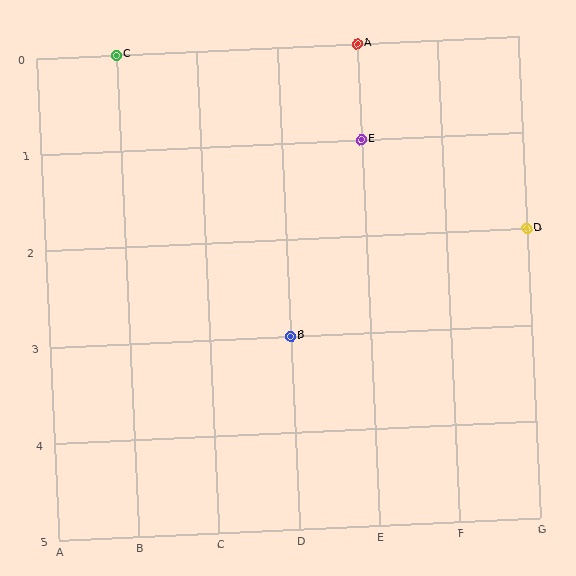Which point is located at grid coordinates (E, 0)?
Point A is at (E, 0).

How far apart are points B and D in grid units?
Points B and D are 3 columns and 1 row apart (about 3.2 grid units diagonally).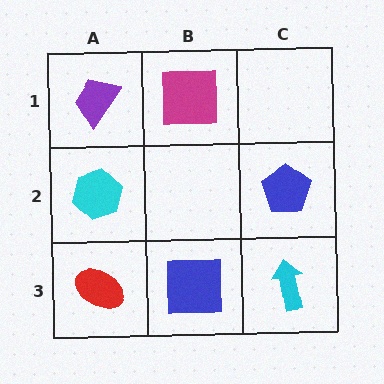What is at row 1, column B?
A magenta square.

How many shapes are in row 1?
2 shapes.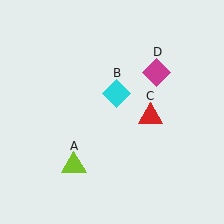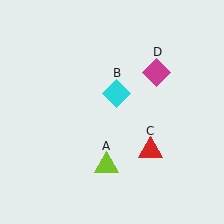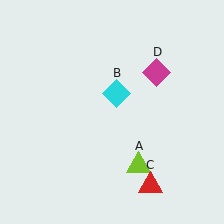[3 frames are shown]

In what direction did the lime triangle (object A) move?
The lime triangle (object A) moved right.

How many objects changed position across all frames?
2 objects changed position: lime triangle (object A), red triangle (object C).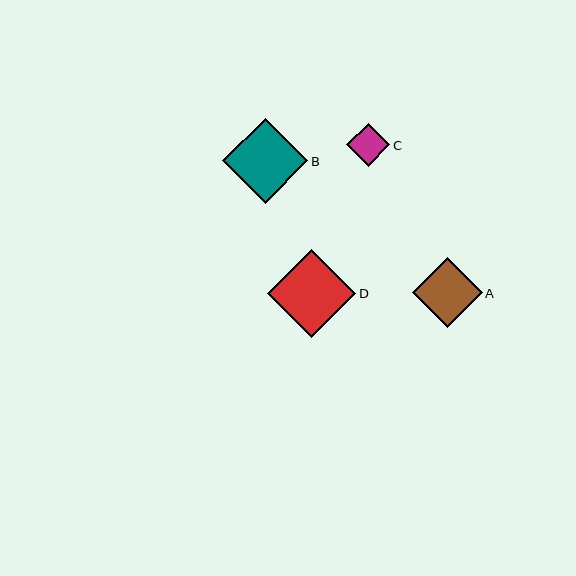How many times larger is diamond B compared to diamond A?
Diamond B is approximately 1.2 times the size of diamond A.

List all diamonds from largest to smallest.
From largest to smallest: D, B, A, C.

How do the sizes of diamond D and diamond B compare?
Diamond D and diamond B are approximately the same size.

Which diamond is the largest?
Diamond D is the largest with a size of approximately 88 pixels.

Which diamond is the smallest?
Diamond C is the smallest with a size of approximately 43 pixels.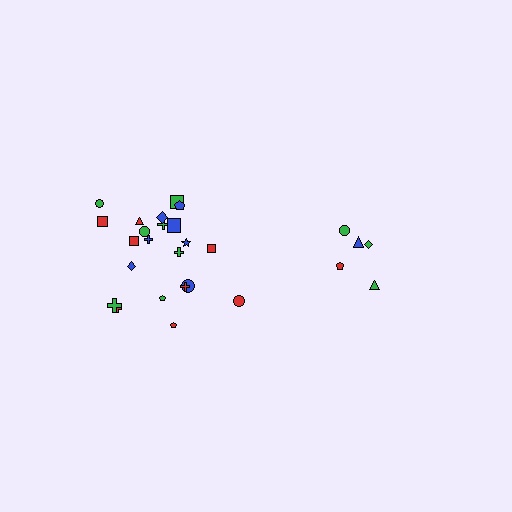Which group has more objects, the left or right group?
The left group.